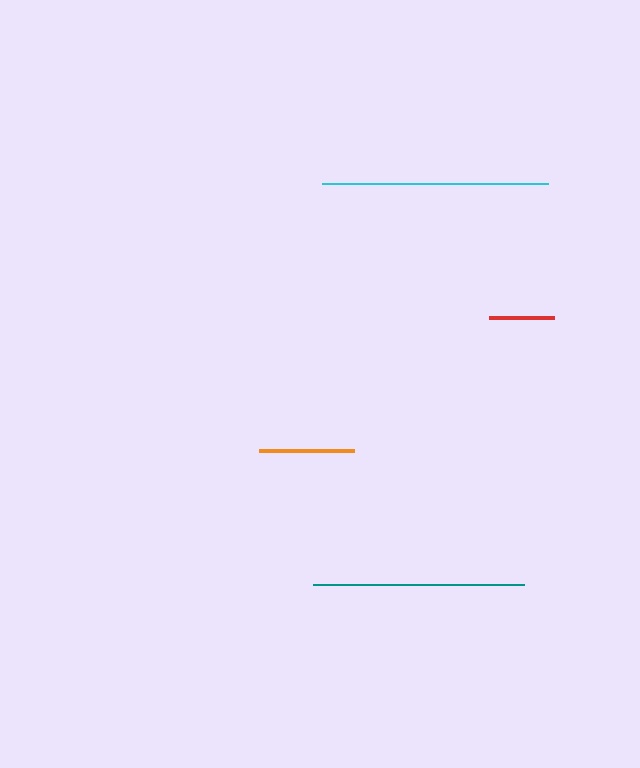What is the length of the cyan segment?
The cyan segment is approximately 226 pixels long.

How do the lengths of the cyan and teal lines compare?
The cyan and teal lines are approximately the same length.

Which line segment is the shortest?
The red line is the shortest at approximately 65 pixels.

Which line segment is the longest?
The cyan line is the longest at approximately 226 pixels.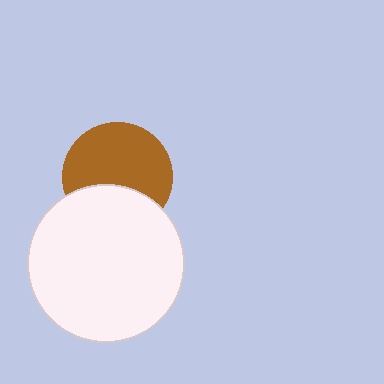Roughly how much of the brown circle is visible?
Most of it is visible (roughly 66%).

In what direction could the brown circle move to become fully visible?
The brown circle could move up. That would shift it out from behind the white circle entirely.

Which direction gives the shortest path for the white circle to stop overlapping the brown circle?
Moving down gives the shortest separation.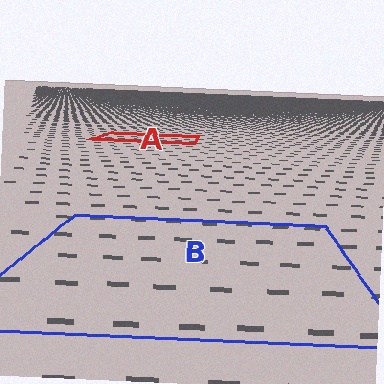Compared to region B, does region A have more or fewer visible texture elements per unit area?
Region A has more texture elements per unit area — they are packed more densely because it is farther away.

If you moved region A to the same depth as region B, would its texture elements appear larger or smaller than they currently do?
They would appear larger. At a closer depth, the same texture elements are projected at a bigger on-screen size.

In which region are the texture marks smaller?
The texture marks are smaller in region A, because it is farther away.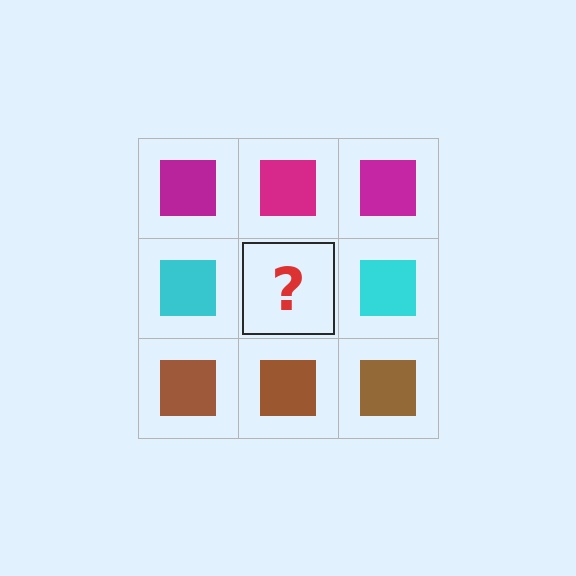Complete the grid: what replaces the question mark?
The question mark should be replaced with a cyan square.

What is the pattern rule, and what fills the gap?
The rule is that each row has a consistent color. The gap should be filled with a cyan square.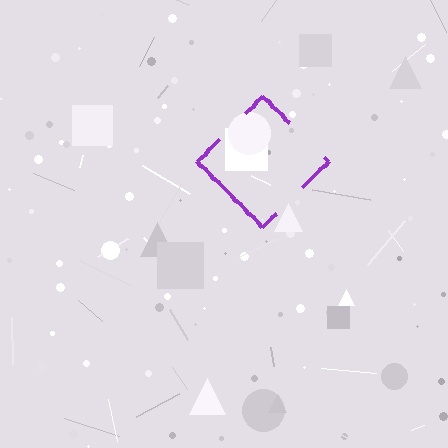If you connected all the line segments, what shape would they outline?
They would outline a diamond.